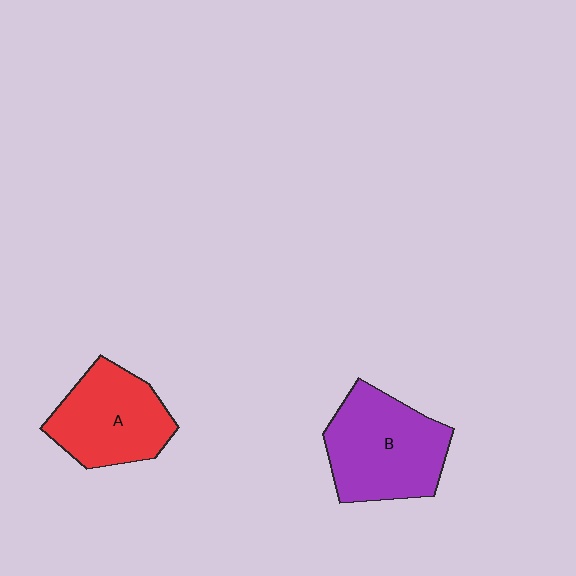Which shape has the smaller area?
Shape A (red).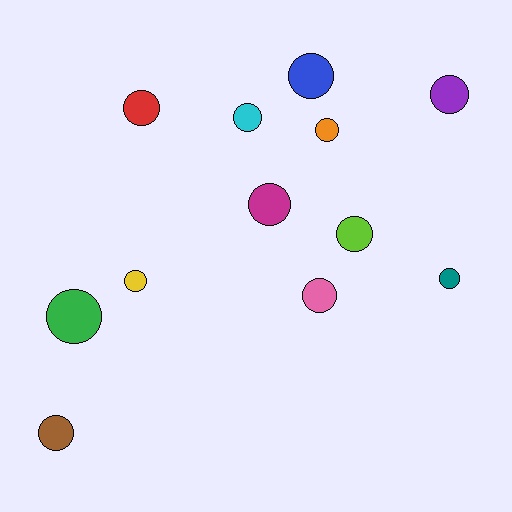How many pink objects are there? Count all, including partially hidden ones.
There is 1 pink object.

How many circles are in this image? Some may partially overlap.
There are 12 circles.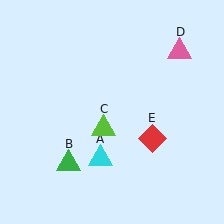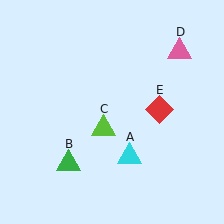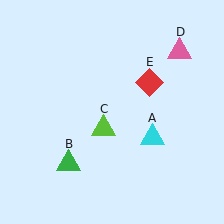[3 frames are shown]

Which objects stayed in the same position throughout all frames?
Green triangle (object B) and lime triangle (object C) and pink triangle (object D) remained stationary.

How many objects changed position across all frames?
2 objects changed position: cyan triangle (object A), red diamond (object E).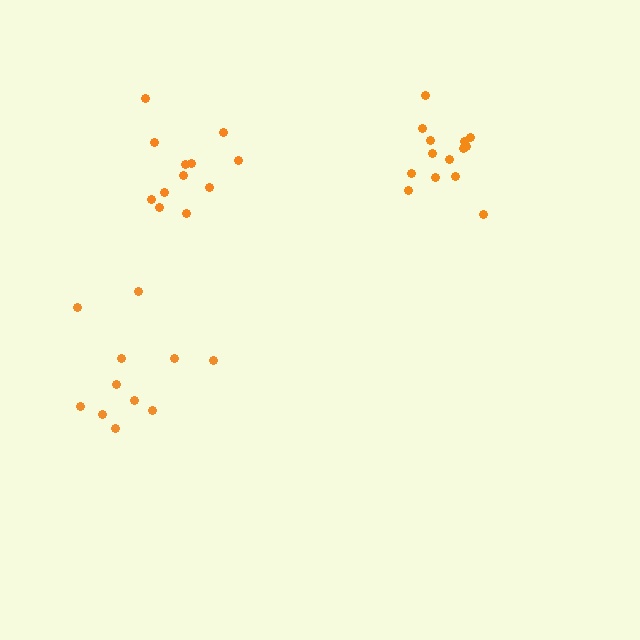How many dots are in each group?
Group 1: 14 dots, Group 2: 11 dots, Group 3: 12 dots (37 total).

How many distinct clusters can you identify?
There are 3 distinct clusters.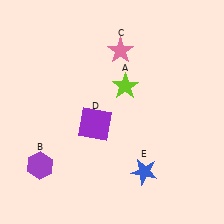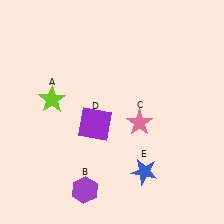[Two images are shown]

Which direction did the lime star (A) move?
The lime star (A) moved left.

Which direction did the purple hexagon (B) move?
The purple hexagon (B) moved right.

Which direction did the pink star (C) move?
The pink star (C) moved down.